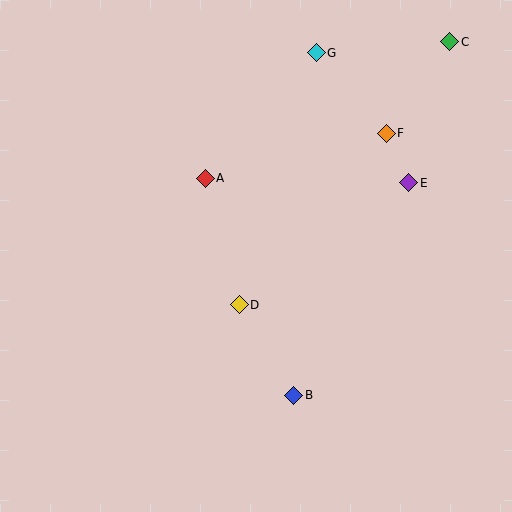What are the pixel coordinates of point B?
Point B is at (294, 395).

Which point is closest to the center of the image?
Point D at (239, 305) is closest to the center.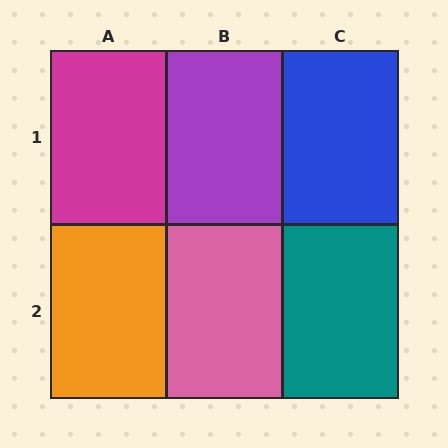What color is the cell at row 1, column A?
Magenta.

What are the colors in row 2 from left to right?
Orange, pink, teal.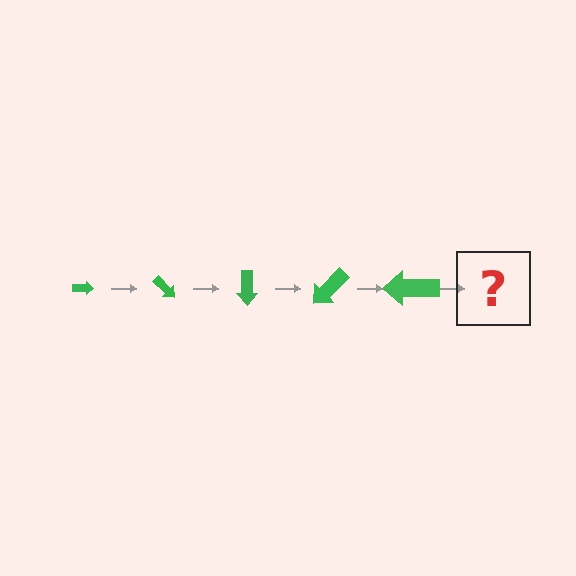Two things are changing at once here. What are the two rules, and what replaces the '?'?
The two rules are that the arrow grows larger each step and it rotates 45 degrees each step. The '?' should be an arrow, larger than the previous one and rotated 225 degrees from the start.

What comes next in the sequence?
The next element should be an arrow, larger than the previous one and rotated 225 degrees from the start.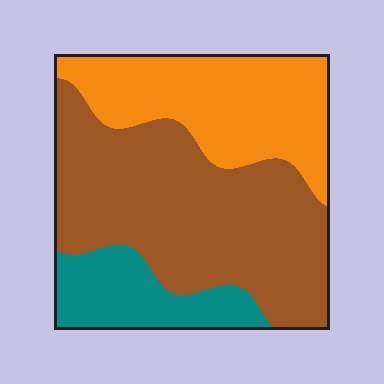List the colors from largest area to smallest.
From largest to smallest: brown, orange, teal.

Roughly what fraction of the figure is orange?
Orange covers roughly 30% of the figure.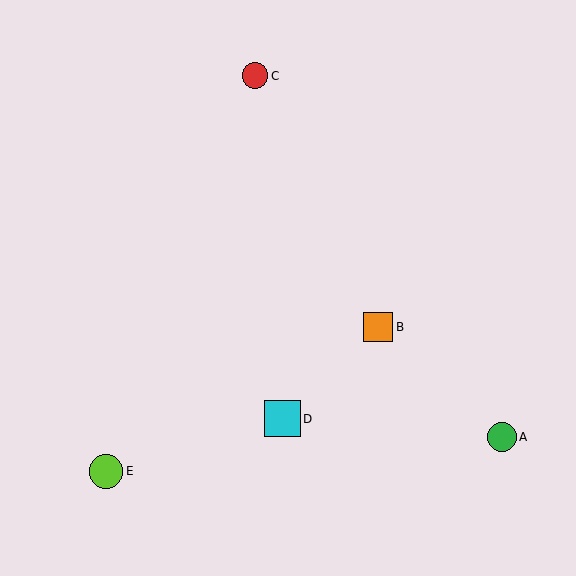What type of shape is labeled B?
Shape B is an orange square.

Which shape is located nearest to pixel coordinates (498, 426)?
The green circle (labeled A) at (502, 437) is nearest to that location.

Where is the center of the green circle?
The center of the green circle is at (502, 437).